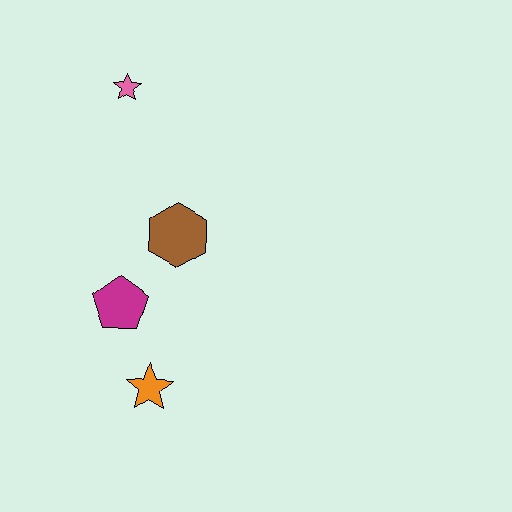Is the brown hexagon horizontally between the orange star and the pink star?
No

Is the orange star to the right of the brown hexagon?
No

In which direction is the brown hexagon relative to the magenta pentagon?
The brown hexagon is above the magenta pentagon.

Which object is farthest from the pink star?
The orange star is farthest from the pink star.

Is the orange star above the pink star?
No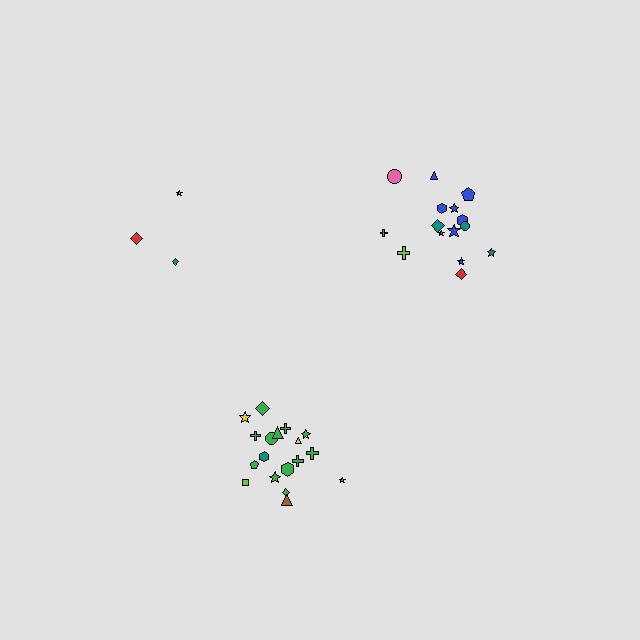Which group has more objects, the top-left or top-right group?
The top-right group.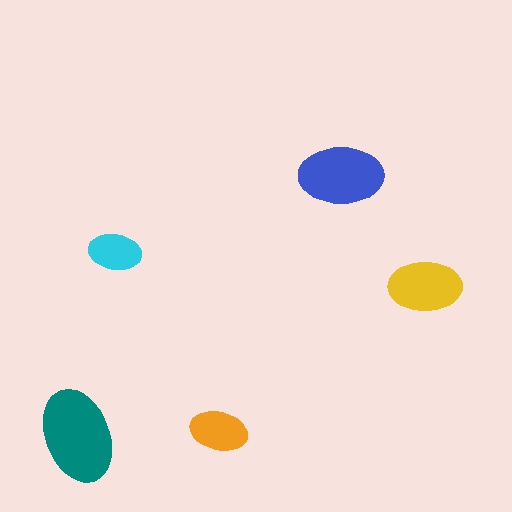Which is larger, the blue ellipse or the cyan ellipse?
The blue one.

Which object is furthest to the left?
The teal ellipse is leftmost.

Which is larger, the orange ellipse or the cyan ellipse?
The orange one.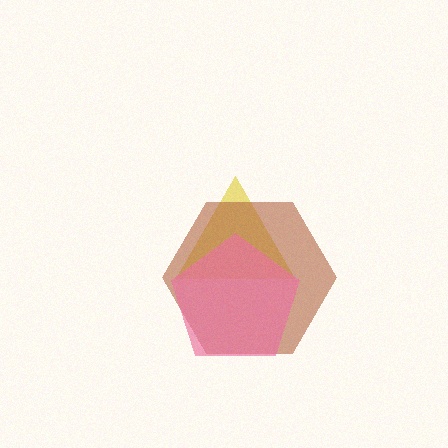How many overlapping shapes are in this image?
There are 3 overlapping shapes in the image.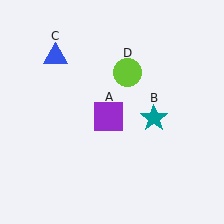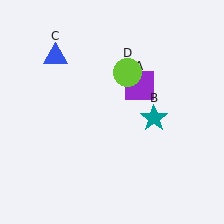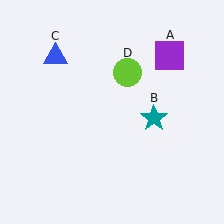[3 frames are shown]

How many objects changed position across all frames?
1 object changed position: purple square (object A).